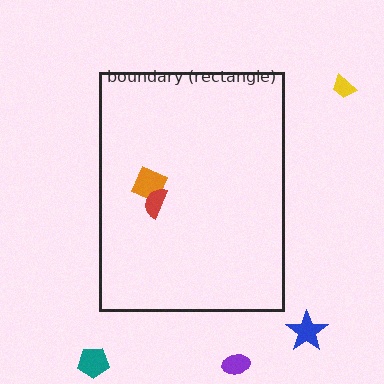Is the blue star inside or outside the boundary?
Outside.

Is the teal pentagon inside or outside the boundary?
Outside.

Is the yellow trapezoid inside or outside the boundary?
Outside.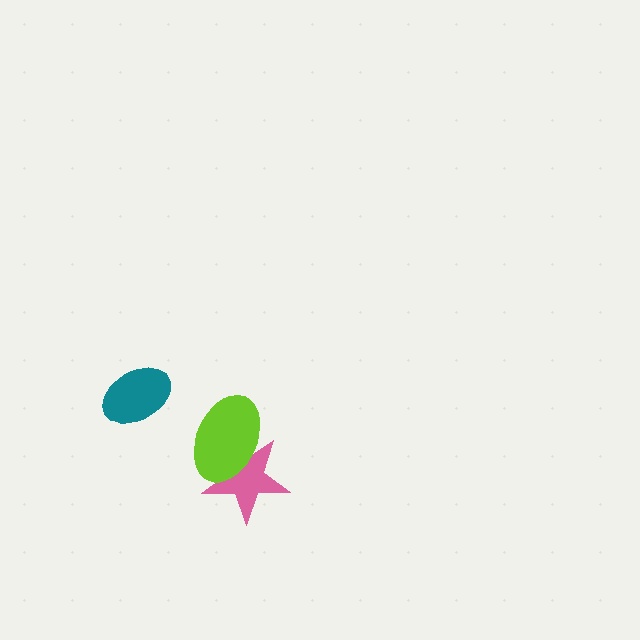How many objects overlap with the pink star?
1 object overlaps with the pink star.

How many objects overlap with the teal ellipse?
0 objects overlap with the teal ellipse.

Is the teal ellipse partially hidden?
No, no other shape covers it.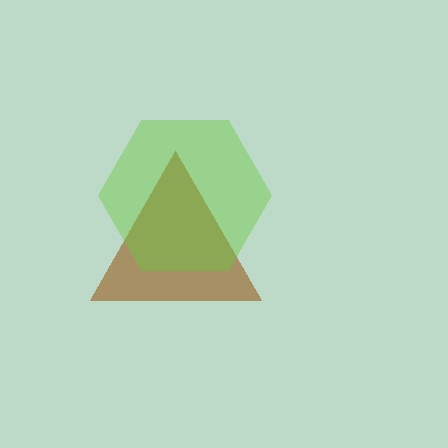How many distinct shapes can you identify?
There are 2 distinct shapes: a brown triangle, a lime hexagon.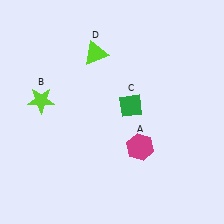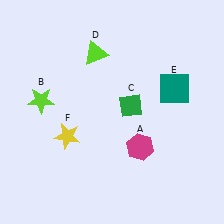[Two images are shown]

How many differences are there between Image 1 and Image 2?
There are 2 differences between the two images.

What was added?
A teal square (E), a yellow star (F) were added in Image 2.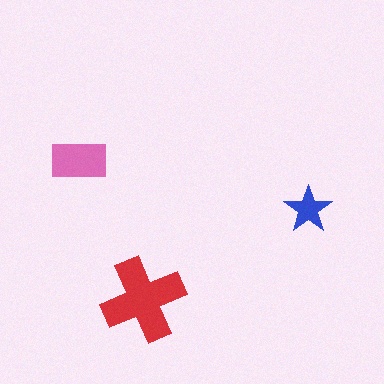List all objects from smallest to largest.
The blue star, the pink rectangle, the red cross.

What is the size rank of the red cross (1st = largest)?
1st.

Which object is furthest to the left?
The pink rectangle is leftmost.